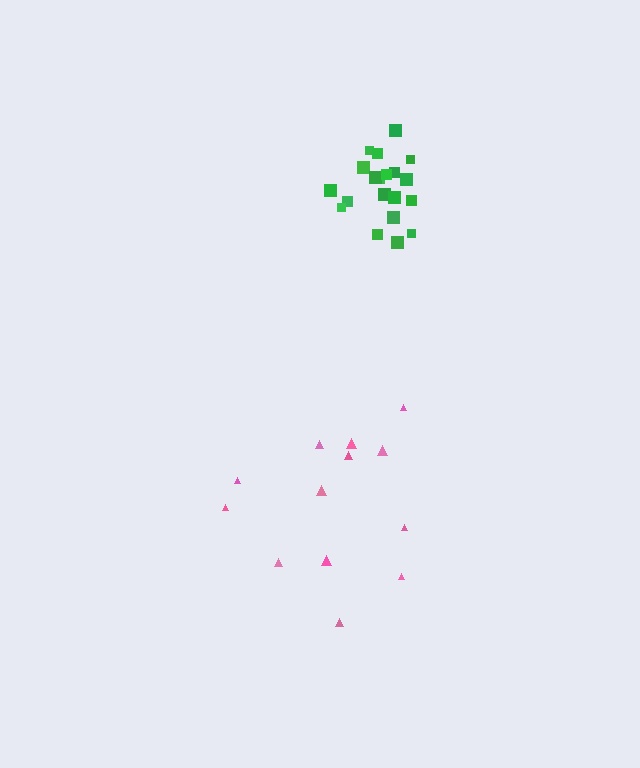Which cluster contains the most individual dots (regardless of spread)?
Green (20).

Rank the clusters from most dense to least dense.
green, pink.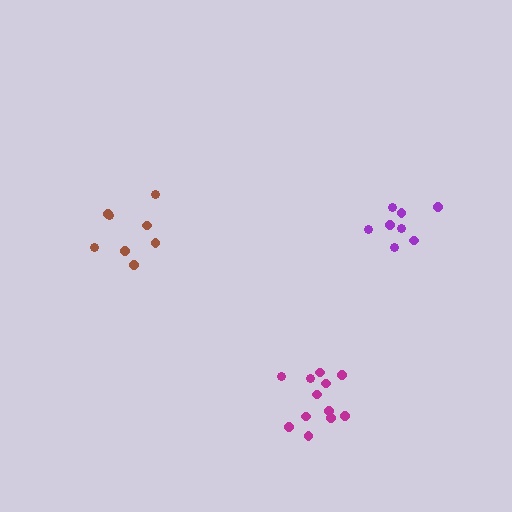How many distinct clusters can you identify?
There are 3 distinct clusters.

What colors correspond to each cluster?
The clusters are colored: magenta, brown, purple.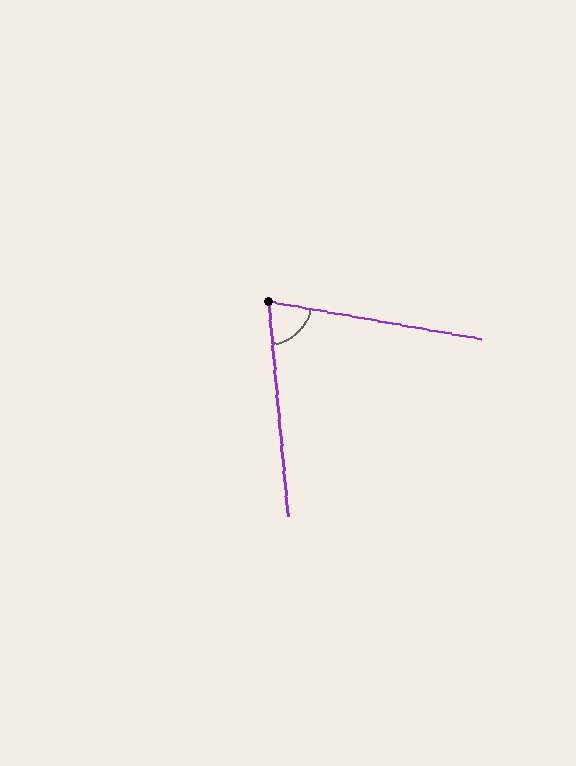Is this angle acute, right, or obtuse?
It is acute.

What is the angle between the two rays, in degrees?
Approximately 75 degrees.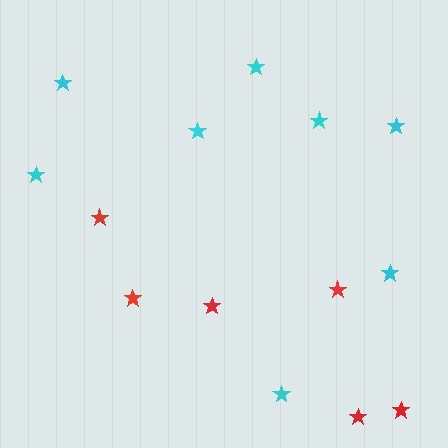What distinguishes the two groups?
There are 2 groups: one group of cyan stars (8) and one group of red stars (6).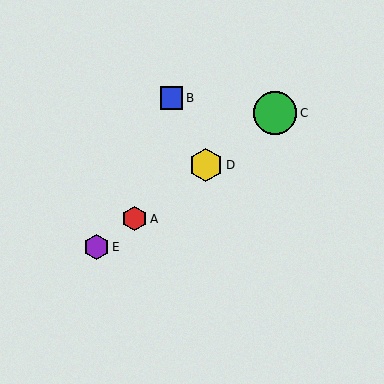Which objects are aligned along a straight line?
Objects A, C, D, E are aligned along a straight line.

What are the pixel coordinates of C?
Object C is at (275, 113).